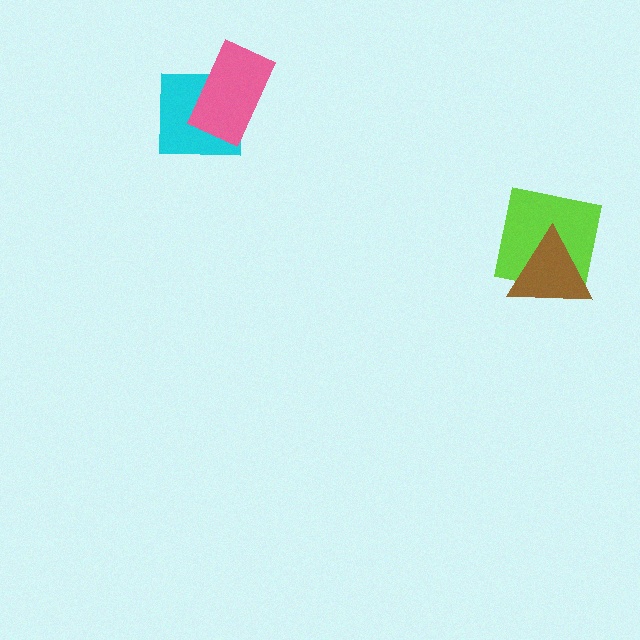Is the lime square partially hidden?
Yes, it is partially covered by another shape.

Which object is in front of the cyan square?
The pink rectangle is in front of the cyan square.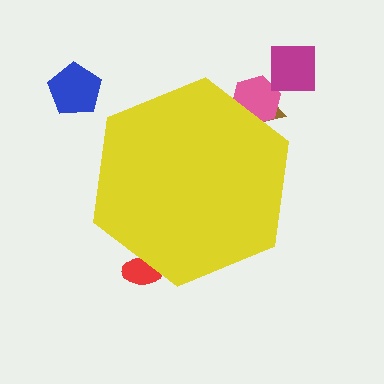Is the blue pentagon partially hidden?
No, the blue pentagon is fully visible.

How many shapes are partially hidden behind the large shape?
3 shapes are partially hidden.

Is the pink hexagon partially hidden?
Yes, the pink hexagon is partially hidden behind the yellow hexagon.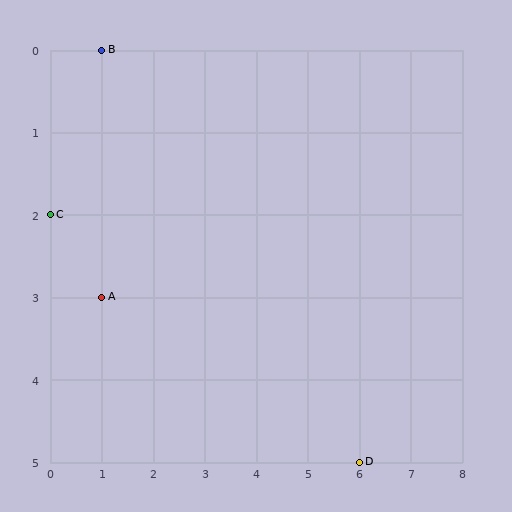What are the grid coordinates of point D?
Point D is at grid coordinates (6, 5).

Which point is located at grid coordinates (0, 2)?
Point C is at (0, 2).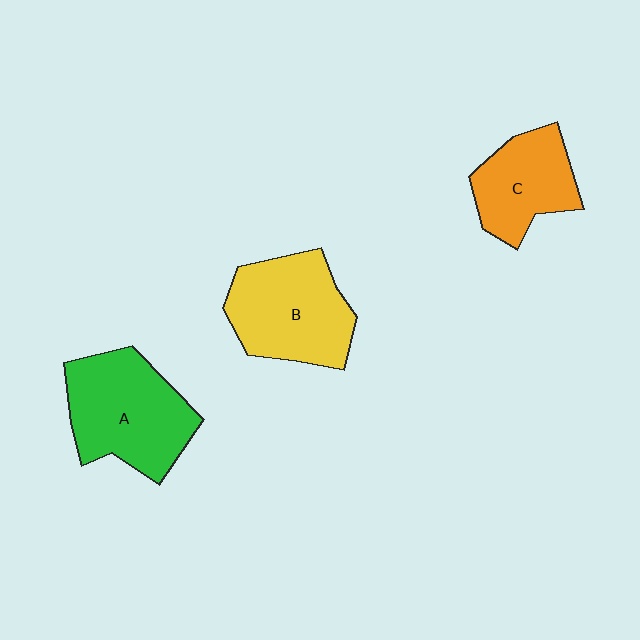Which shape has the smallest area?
Shape C (orange).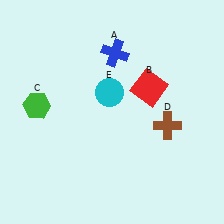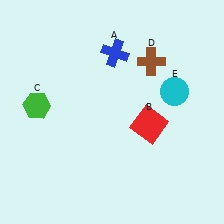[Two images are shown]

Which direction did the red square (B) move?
The red square (B) moved down.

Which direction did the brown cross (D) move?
The brown cross (D) moved up.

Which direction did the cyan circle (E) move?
The cyan circle (E) moved right.